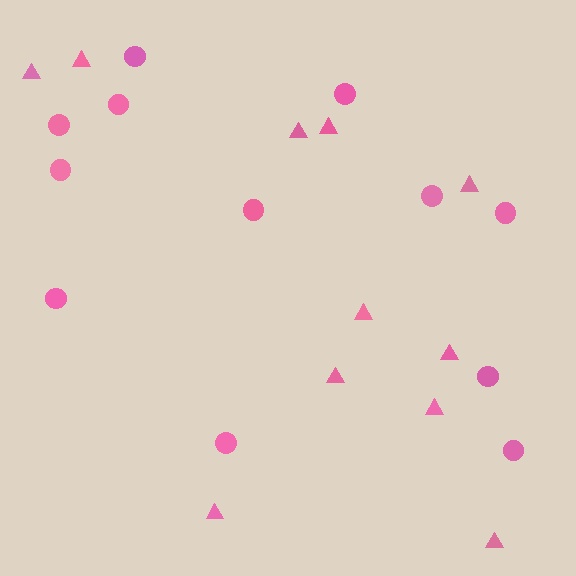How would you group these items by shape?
There are 2 groups: one group of triangles (11) and one group of circles (12).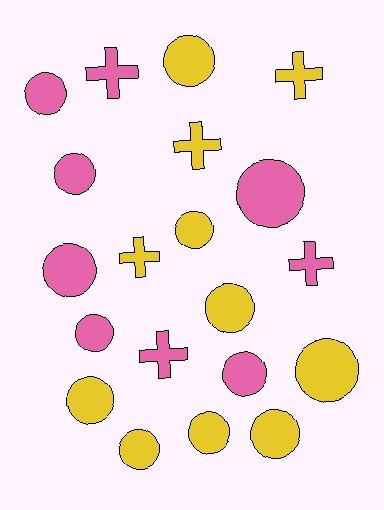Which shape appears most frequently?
Circle, with 14 objects.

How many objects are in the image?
There are 20 objects.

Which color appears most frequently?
Yellow, with 11 objects.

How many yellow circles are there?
There are 8 yellow circles.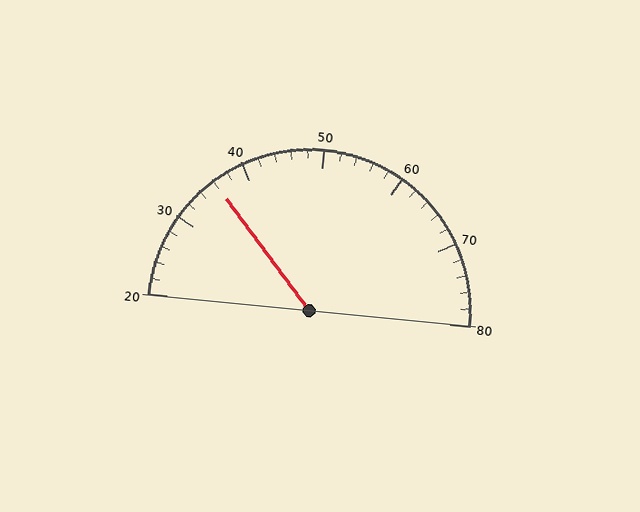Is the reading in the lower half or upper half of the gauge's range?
The reading is in the lower half of the range (20 to 80).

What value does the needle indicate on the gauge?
The needle indicates approximately 36.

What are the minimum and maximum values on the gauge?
The gauge ranges from 20 to 80.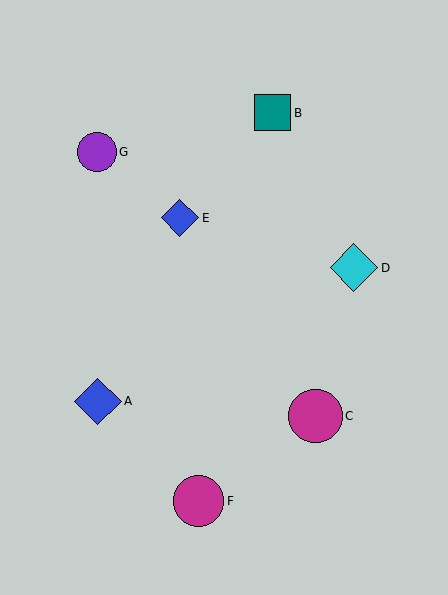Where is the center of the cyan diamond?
The center of the cyan diamond is at (354, 268).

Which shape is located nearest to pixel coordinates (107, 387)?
The blue diamond (labeled A) at (98, 401) is nearest to that location.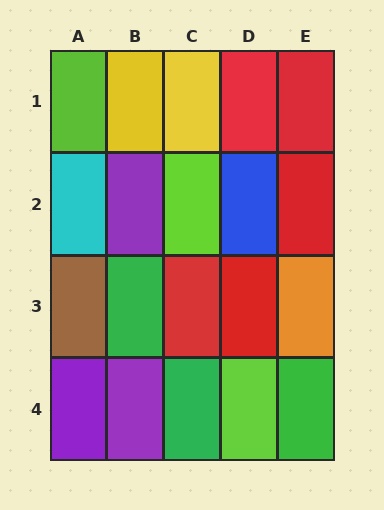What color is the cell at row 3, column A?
Brown.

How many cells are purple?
3 cells are purple.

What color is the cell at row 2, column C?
Lime.